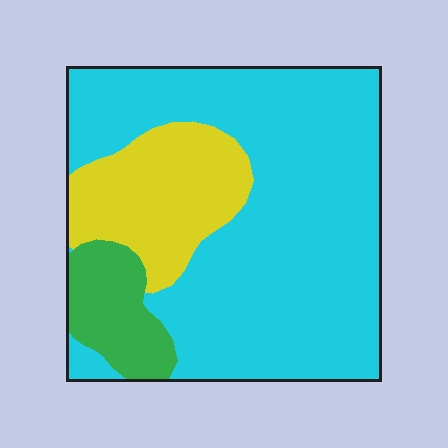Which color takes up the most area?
Cyan, at roughly 70%.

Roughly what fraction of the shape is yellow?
Yellow covers around 20% of the shape.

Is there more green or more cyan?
Cyan.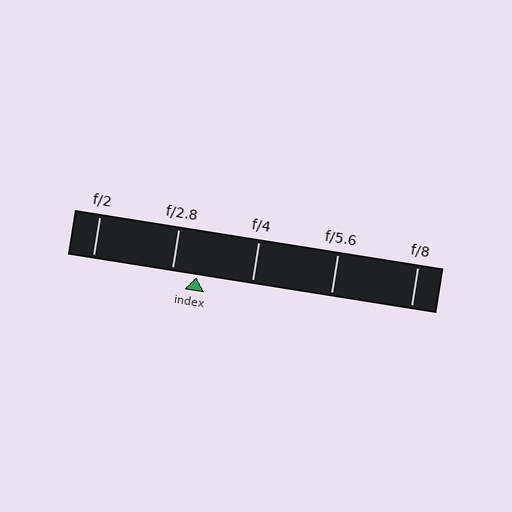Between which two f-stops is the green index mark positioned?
The index mark is between f/2.8 and f/4.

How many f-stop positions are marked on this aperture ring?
There are 5 f-stop positions marked.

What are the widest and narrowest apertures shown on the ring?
The widest aperture shown is f/2 and the narrowest is f/8.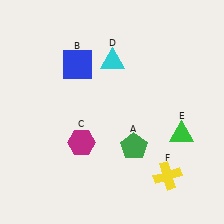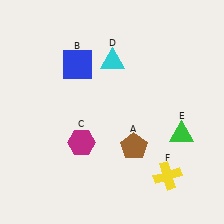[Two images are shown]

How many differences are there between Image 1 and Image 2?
There is 1 difference between the two images.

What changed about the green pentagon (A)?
In Image 1, A is green. In Image 2, it changed to brown.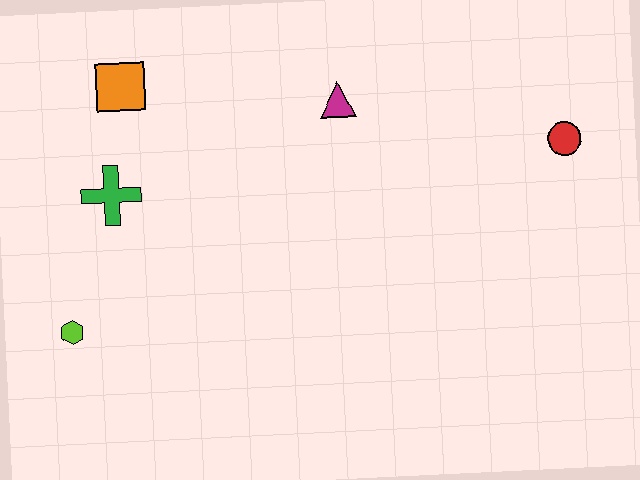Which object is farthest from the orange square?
The red circle is farthest from the orange square.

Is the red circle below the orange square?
Yes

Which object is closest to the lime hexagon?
The green cross is closest to the lime hexagon.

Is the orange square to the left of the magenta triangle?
Yes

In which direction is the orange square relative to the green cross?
The orange square is above the green cross.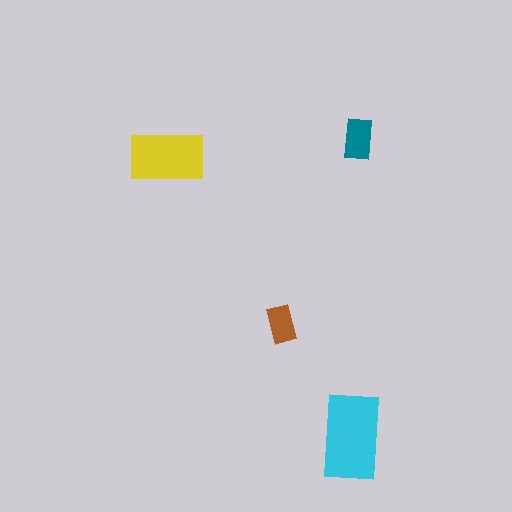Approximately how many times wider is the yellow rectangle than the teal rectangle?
About 2 times wider.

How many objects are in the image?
There are 4 objects in the image.